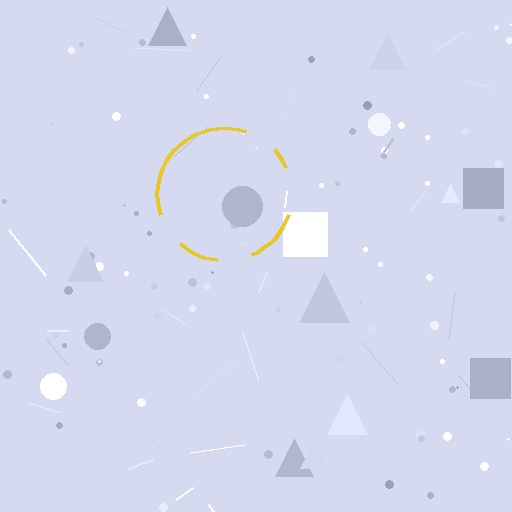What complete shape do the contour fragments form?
The contour fragments form a circle.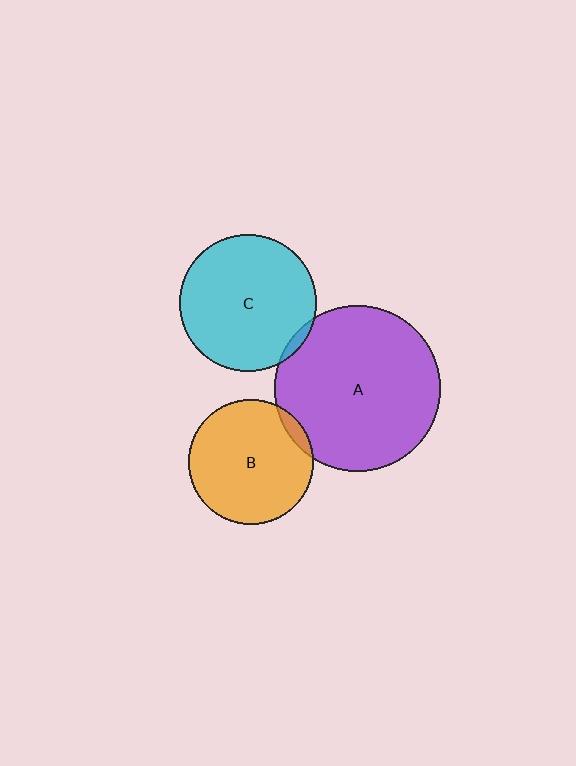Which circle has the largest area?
Circle A (purple).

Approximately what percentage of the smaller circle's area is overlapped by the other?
Approximately 5%.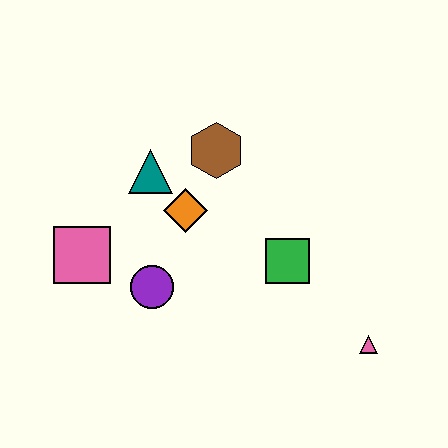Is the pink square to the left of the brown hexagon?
Yes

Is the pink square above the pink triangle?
Yes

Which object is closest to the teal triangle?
The orange diamond is closest to the teal triangle.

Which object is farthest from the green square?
The pink square is farthest from the green square.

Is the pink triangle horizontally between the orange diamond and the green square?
No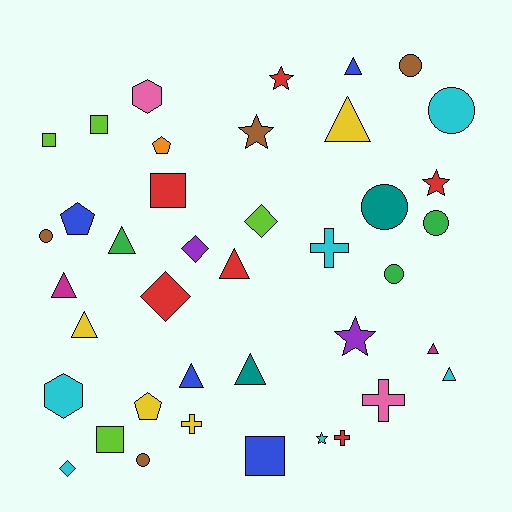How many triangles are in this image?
There are 10 triangles.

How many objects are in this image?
There are 40 objects.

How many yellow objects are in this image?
There are 4 yellow objects.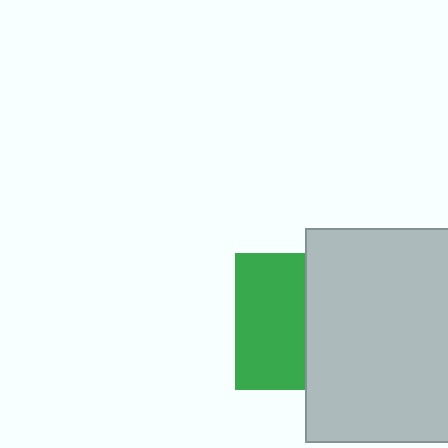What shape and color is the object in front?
The object in front is a light gray rectangle.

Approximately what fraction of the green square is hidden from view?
Roughly 49% of the green square is hidden behind the light gray rectangle.